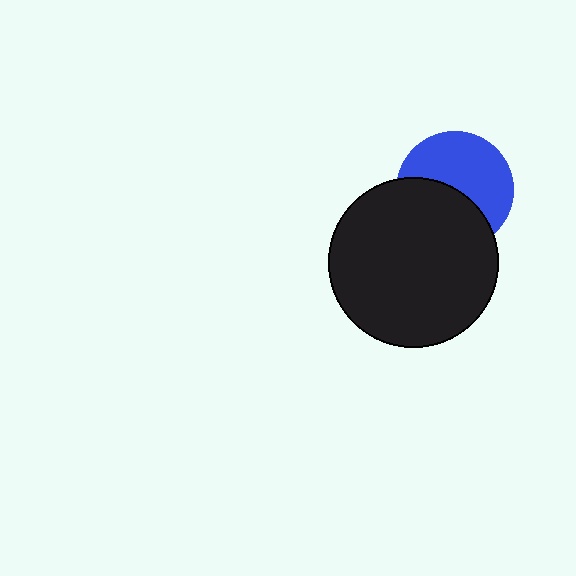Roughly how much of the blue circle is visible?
About half of it is visible (roughly 55%).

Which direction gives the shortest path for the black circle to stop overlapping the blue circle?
Moving down gives the shortest separation.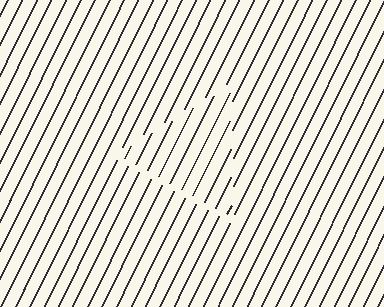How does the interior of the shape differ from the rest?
The interior of the shape contains the same grating, shifted by half a period — the contour is defined by the phase discontinuity where line-ends from the inner and outer gratings abut.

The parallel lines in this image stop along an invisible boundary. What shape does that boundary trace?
An illusory triangle. The interior of the shape contains the same grating, shifted by half a period — the contour is defined by the phase discontinuity where line-ends from the inner and outer gratings abut.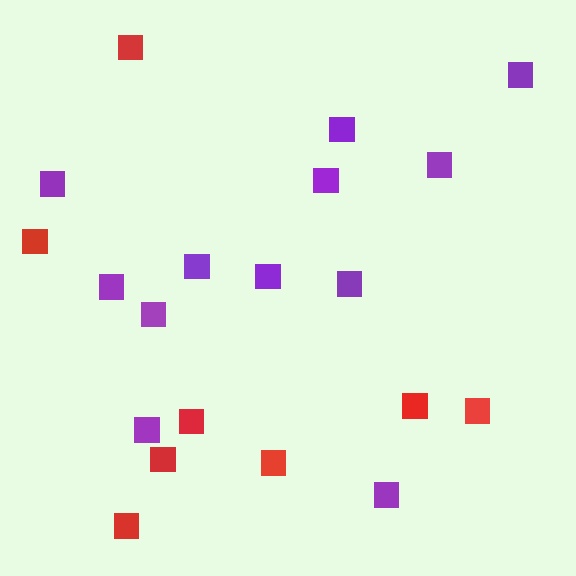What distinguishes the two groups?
There are 2 groups: one group of red squares (8) and one group of purple squares (12).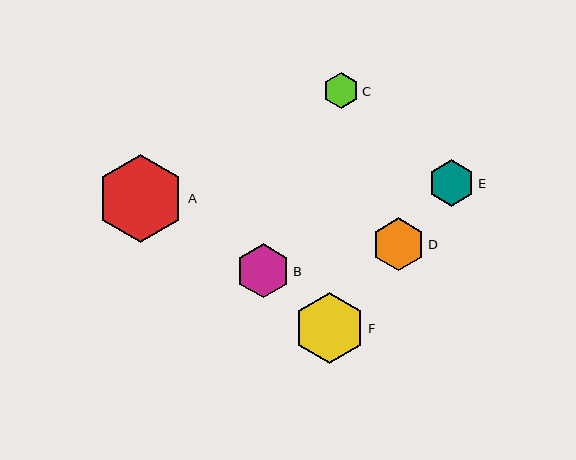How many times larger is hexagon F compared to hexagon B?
Hexagon F is approximately 1.3 times the size of hexagon B.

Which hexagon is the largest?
Hexagon A is the largest with a size of approximately 88 pixels.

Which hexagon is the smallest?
Hexagon C is the smallest with a size of approximately 36 pixels.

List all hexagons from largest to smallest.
From largest to smallest: A, F, B, D, E, C.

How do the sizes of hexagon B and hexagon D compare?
Hexagon B and hexagon D are approximately the same size.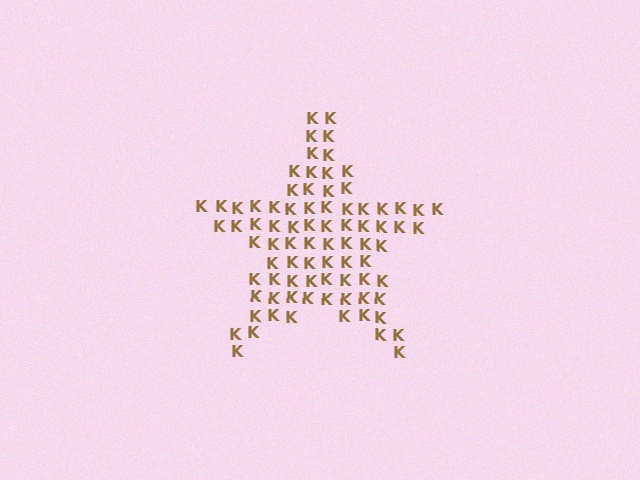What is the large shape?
The large shape is a star.